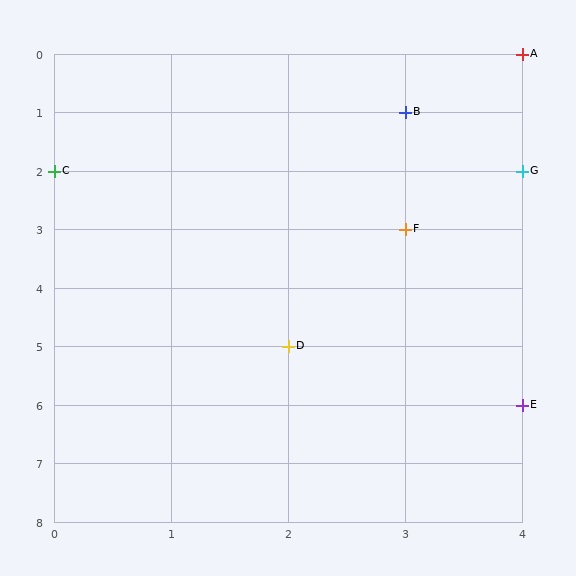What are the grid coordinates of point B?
Point B is at grid coordinates (3, 1).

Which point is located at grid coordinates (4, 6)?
Point E is at (4, 6).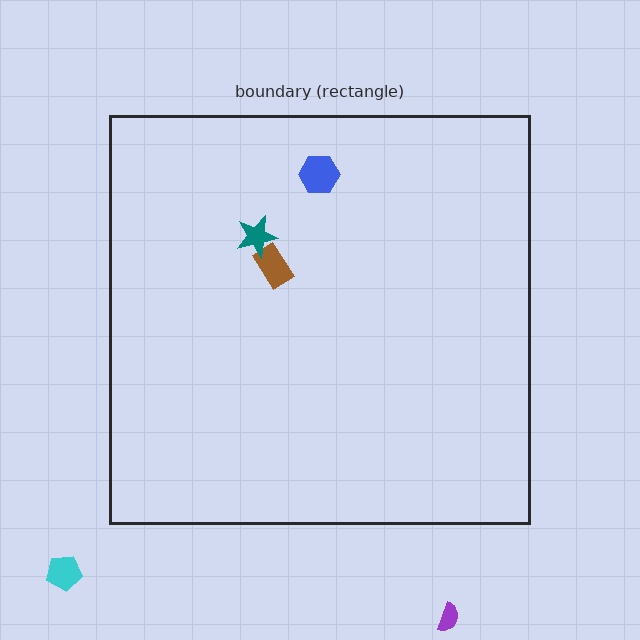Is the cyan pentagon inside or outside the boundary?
Outside.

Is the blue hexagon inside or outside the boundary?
Inside.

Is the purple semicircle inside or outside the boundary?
Outside.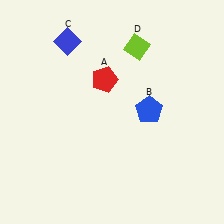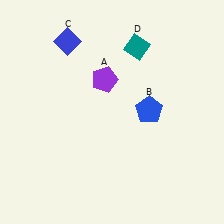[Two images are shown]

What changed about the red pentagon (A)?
In Image 1, A is red. In Image 2, it changed to purple.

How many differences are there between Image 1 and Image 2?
There are 2 differences between the two images.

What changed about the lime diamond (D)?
In Image 1, D is lime. In Image 2, it changed to teal.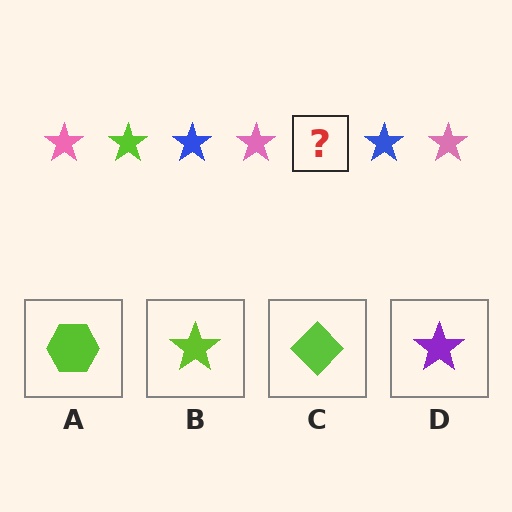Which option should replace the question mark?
Option B.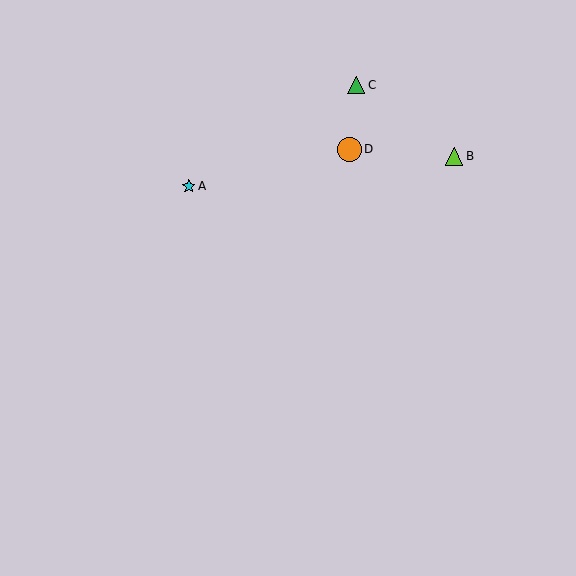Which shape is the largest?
The orange circle (labeled D) is the largest.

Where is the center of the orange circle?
The center of the orange circle is at (349, 149).